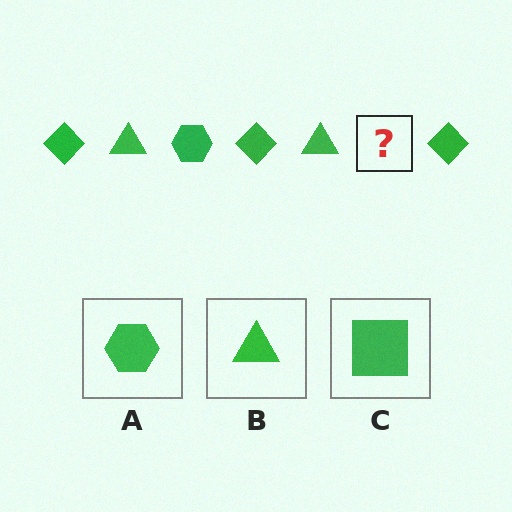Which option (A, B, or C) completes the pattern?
A.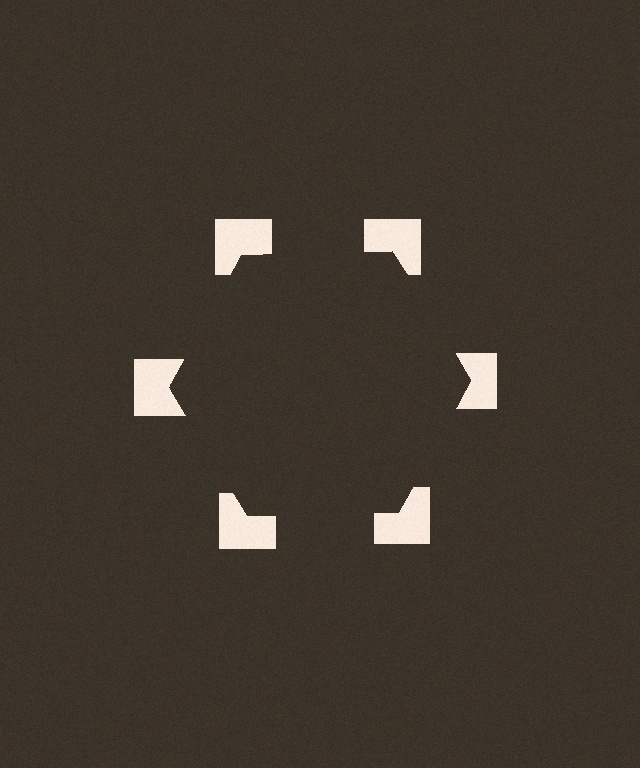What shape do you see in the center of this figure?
An illusory hexagon — its edges are inferred from the aligned wedge cuts in the notched squares, not physically drawn.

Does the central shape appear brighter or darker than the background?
It typically appears slightly darker than the background, even though no actual brightness change is drawn.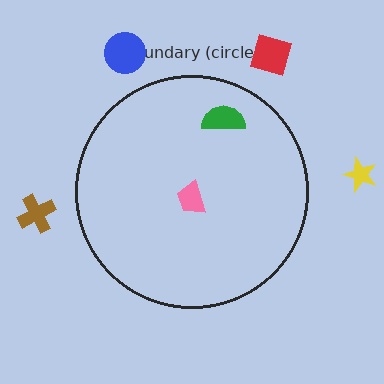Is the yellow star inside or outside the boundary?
Outside.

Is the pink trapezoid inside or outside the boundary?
Inside.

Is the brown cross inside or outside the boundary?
Outside.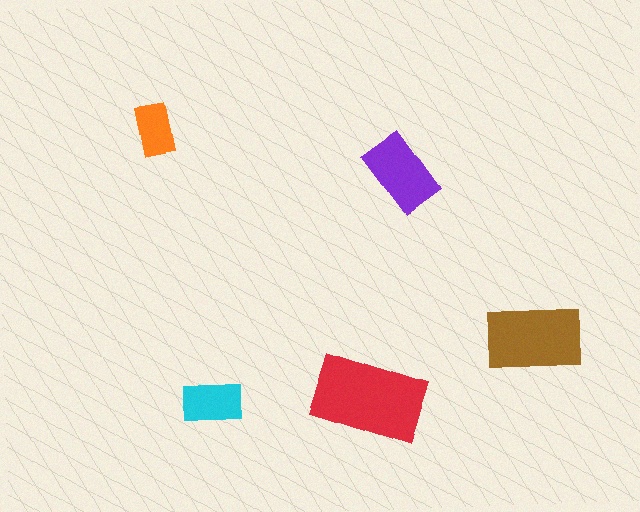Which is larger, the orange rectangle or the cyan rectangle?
The cyan one.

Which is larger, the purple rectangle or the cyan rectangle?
The purple one.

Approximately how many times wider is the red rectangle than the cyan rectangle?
About 2 times wider.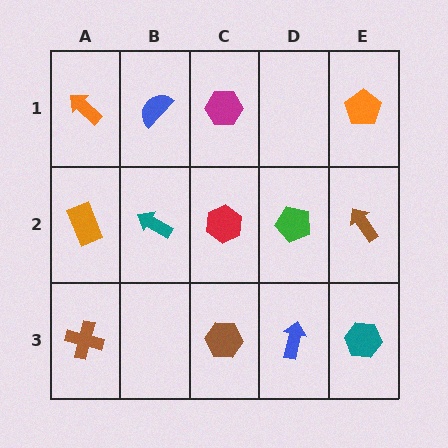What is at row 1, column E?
An orange pentagon.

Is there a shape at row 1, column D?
No, that cell is empty.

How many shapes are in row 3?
4 shapes.